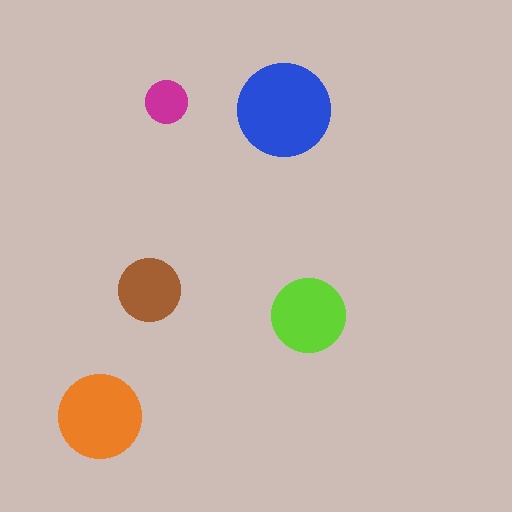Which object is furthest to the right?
The lime circle is rightmost.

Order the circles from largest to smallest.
the blue one, the orange one, the lime one, the brown one, the magenta one.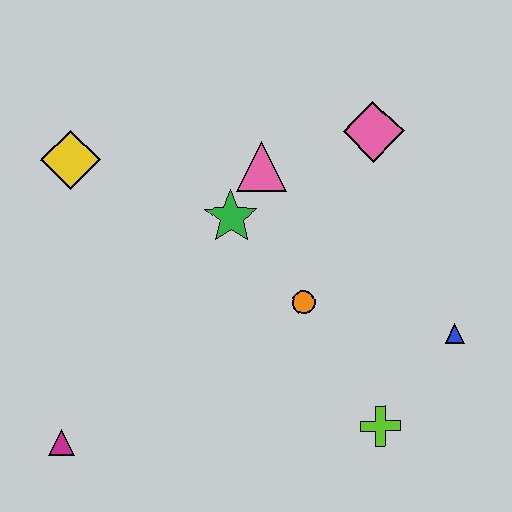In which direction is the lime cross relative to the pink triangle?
The lime cross is below the pink triangle.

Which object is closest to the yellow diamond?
The green star is closest to the yellow diamond.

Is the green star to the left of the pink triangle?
Yes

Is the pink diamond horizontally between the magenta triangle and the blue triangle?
Yes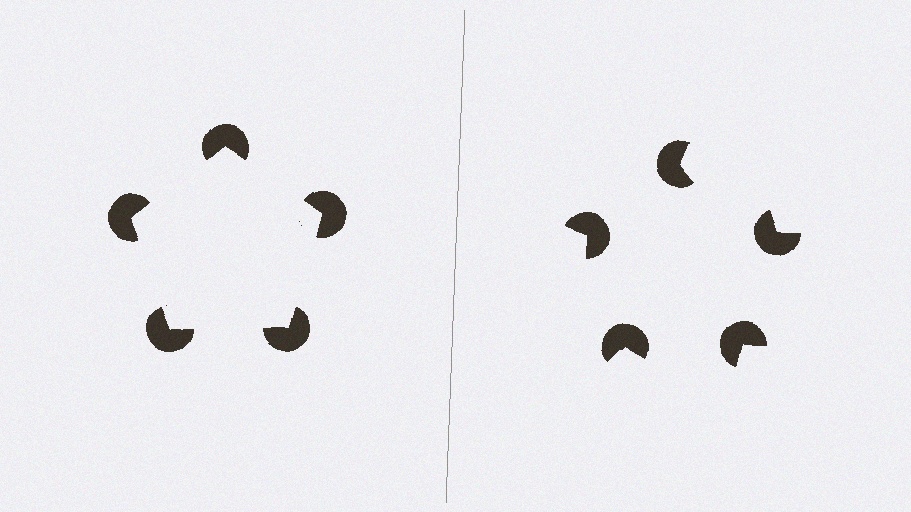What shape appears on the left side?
An illusory pentagon.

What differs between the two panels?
The pac-man discs are positioned identically on both sides; only the wedge orientations differ. On the left they align to a pentagon; on the right they are misaligned.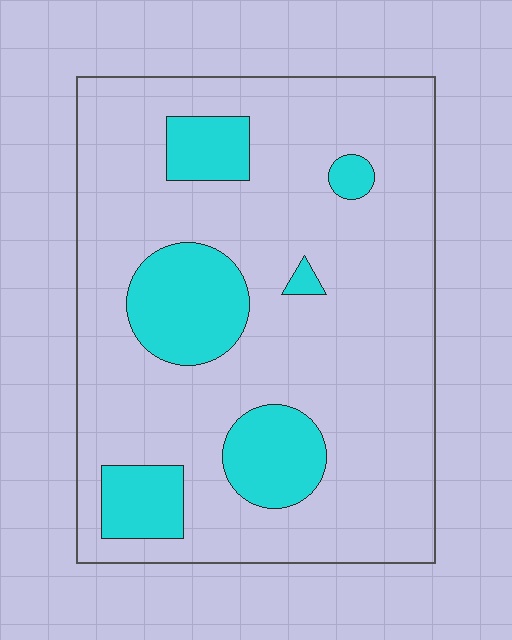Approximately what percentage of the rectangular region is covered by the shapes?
Approximately 20%.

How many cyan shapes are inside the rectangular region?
6.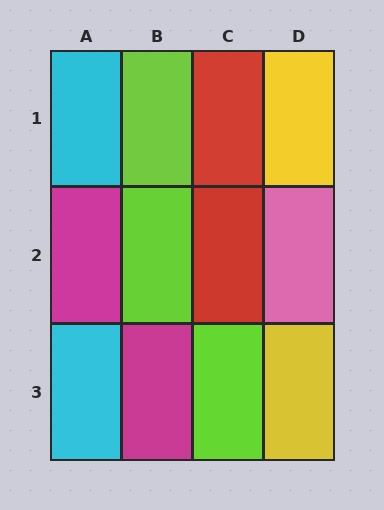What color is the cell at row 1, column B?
Lime.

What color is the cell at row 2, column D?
Pink.